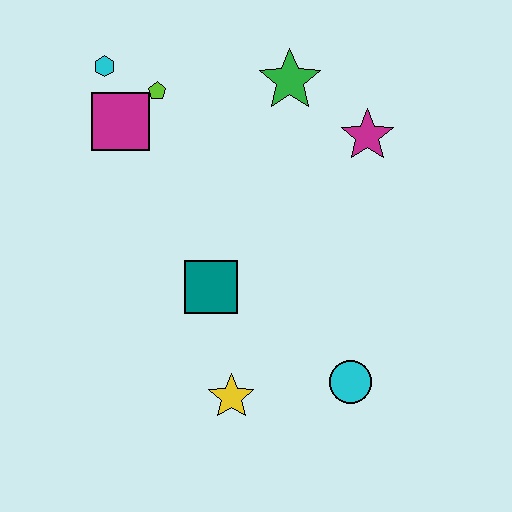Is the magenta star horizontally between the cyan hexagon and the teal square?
No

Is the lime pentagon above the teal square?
Yes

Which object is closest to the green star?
The magenta star is closest to the green star.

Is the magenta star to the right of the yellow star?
Yes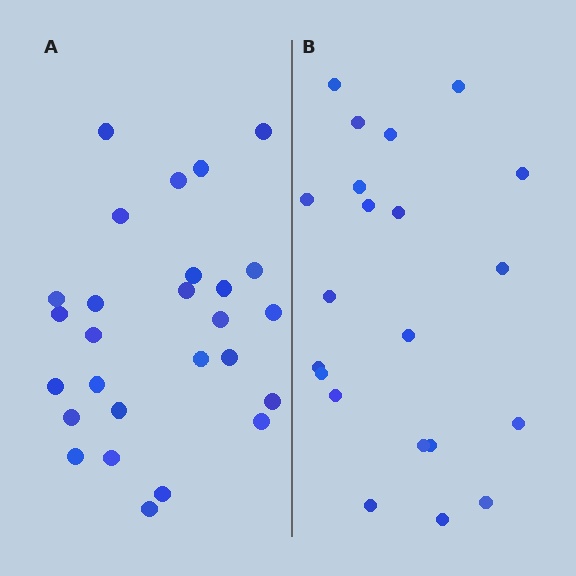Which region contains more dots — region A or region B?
Region A (the left region) has more dots.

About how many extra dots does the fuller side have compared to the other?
Region A has about 6 more dots than region B.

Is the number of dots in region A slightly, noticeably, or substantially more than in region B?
Region A has noticeably more, but not dramatically so. The ratio is roughly 1.3 to 1.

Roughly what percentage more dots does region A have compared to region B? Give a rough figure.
About 30% more.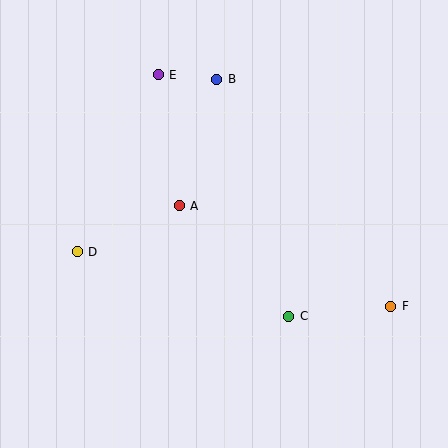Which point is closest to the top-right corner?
Point B is closest to the top-right corner.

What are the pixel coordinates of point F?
Point F is at (391, 306).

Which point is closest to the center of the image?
Point A at (179, 206) is closest to the center.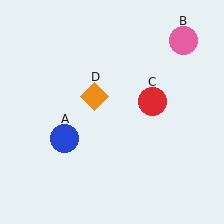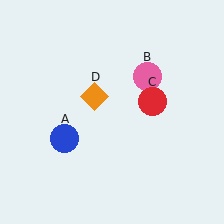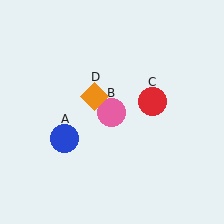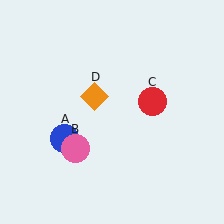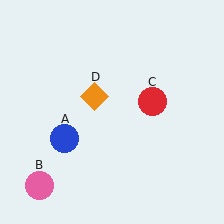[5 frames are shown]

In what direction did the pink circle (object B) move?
The pink circle (object B) moved down and to the left.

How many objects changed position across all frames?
1 object changed position: pink circle (object B).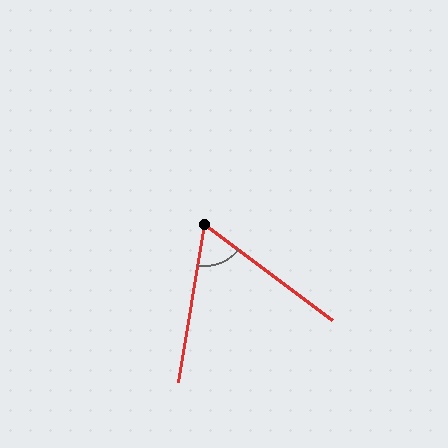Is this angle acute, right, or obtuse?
It is acute.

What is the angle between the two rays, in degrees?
Approximately 62 degrees.